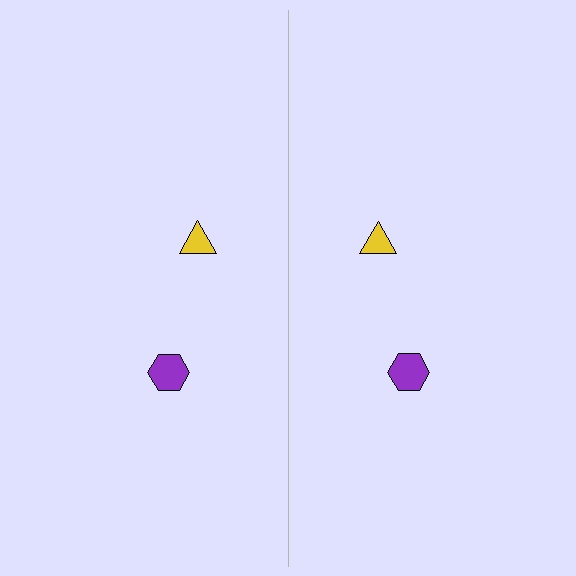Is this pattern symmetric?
Yes, this pattern has bilateral (reflection) symmetry.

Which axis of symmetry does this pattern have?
The pattern has a vertical axis of symmetry running through the center of the image.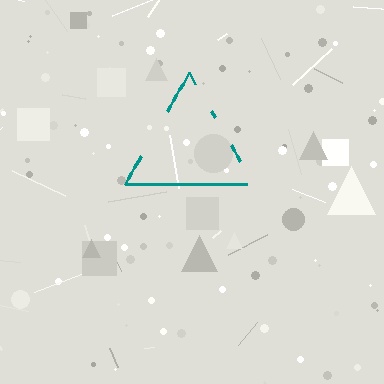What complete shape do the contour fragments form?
The contour fragments form a triangle.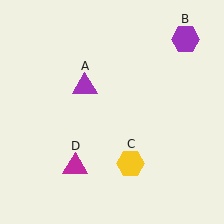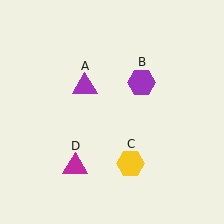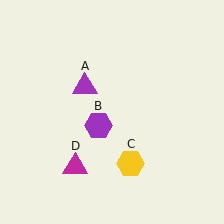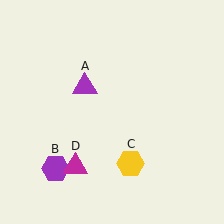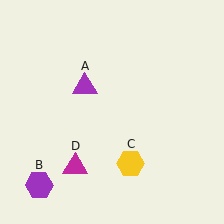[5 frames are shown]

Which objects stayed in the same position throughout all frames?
Purple triangle (object A) and yellow hexagon (object C) and magenta triangle (object D) remained stationary.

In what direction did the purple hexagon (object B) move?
The purple hexagon (object B) moved down and to the left.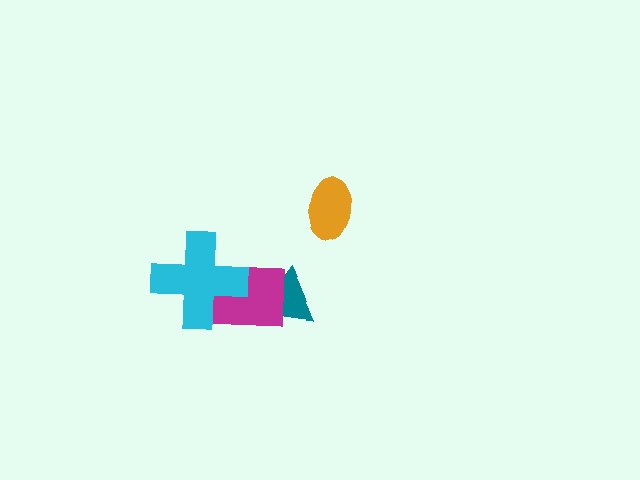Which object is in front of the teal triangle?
The magenta rectangle is in front of the teal triangle.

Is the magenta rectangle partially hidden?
Yes, it is partially covered by another shape.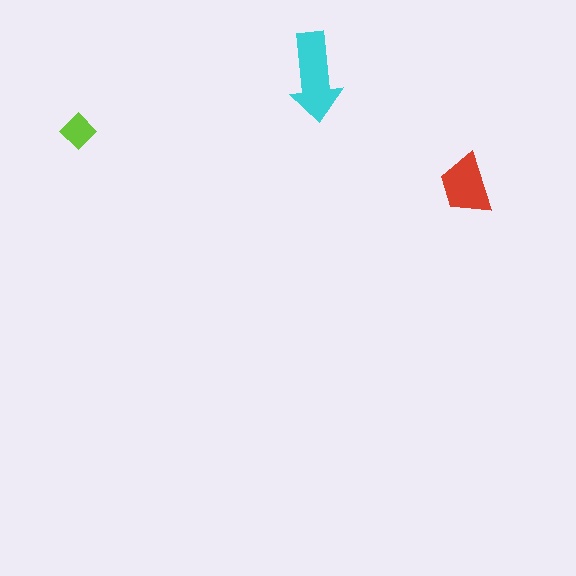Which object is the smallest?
The lime diamond.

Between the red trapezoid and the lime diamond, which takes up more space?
The red trapezoid.